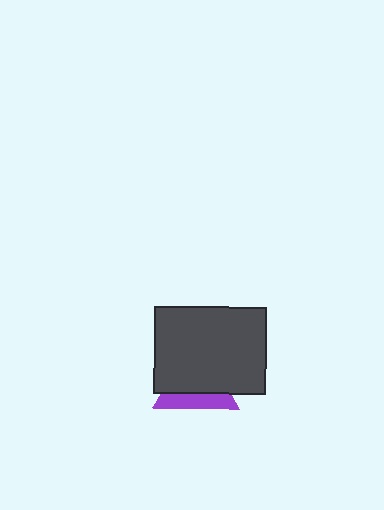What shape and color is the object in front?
The object in front is a dark gray rectangle.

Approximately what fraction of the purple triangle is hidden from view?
Roughly 63% of the purple triangle is hidden behind the dark gray rectangle.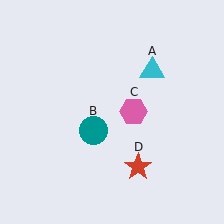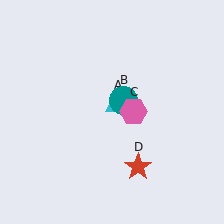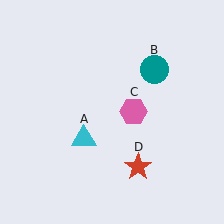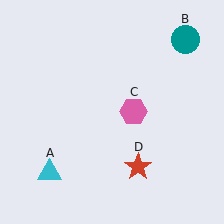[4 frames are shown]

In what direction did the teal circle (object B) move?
The teal circle (object B) moved up and to the right.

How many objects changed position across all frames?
2 objects changed position: cyan triangle (object A), teal circle (object B).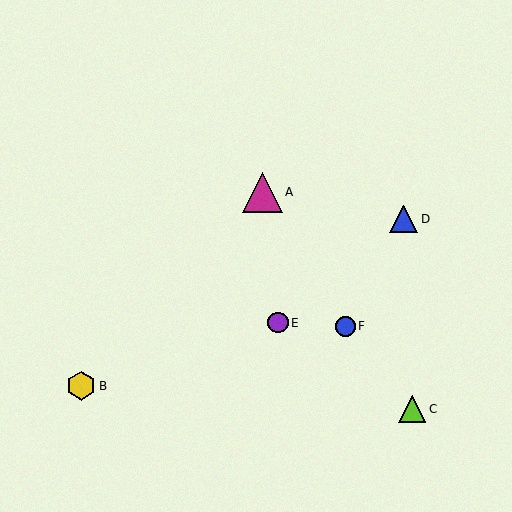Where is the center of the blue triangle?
The center of the blue triangle is at (404, 219).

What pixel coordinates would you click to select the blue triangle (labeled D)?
Click at (404, 219) to select the blue triangle D.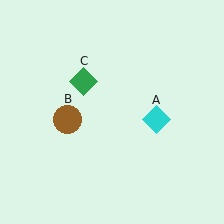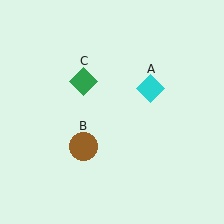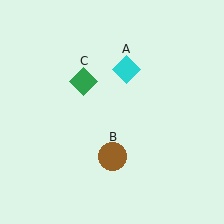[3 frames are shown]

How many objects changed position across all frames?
2 objects changed position: cyan diamond (object A), brown circle (object B).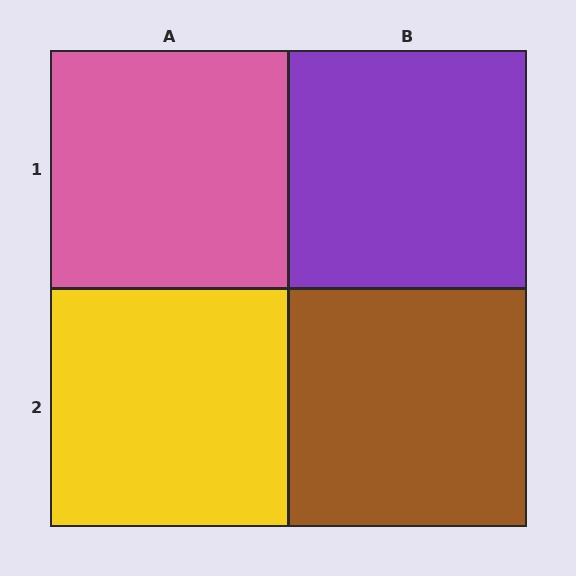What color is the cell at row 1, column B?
Purple.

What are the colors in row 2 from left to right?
Yellow, brown.